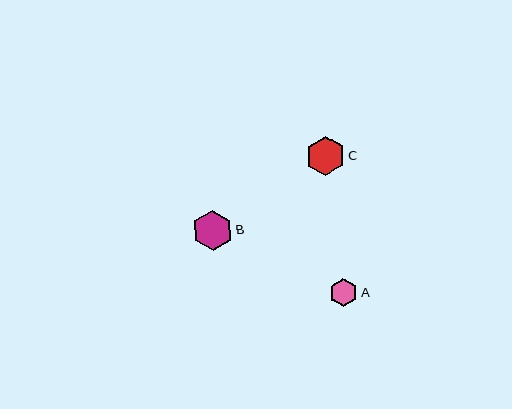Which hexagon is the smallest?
Hexagon A is the smallest with a size of approximately 28 pixels.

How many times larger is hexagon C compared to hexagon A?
Hexagon C is approximately 1.4 times the size of hexagon A.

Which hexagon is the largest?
Hexagon B is the largest with a size of approximately 41 pixels.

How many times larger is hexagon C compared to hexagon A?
Hexagon C is approximately 1.4 times the size of hexagon A.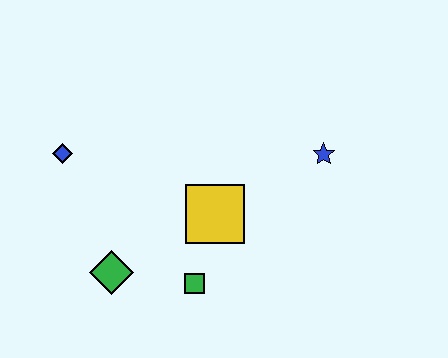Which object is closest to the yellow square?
The green square is closest to the yellow square.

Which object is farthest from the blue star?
The blue diamond is farthest from the blue star.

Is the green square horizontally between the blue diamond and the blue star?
Yes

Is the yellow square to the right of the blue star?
No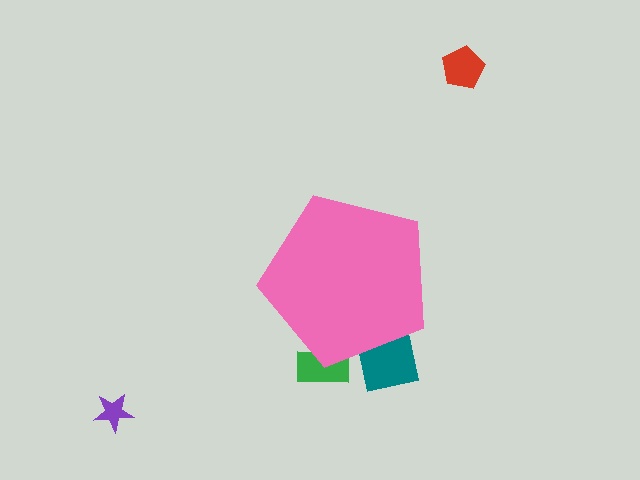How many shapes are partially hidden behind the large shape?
2 shapes are partially hidden.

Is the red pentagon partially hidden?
No, the red pentagon is fully visible.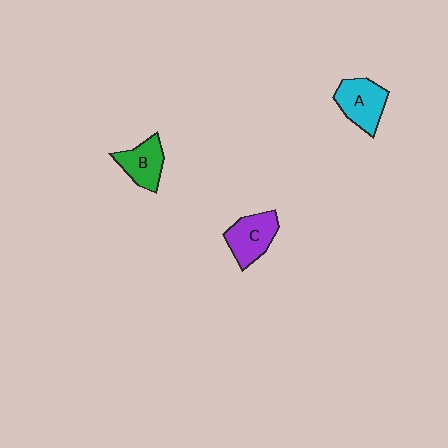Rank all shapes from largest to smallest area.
From largest to smallest: A (cyan), C (purple), B (green).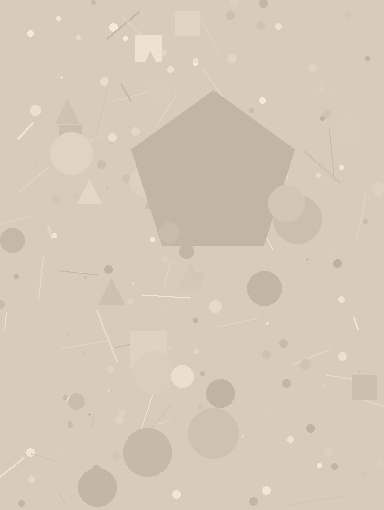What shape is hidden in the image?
A pentagon is hidden in the image.